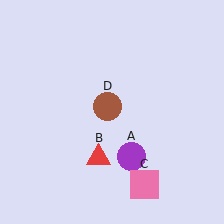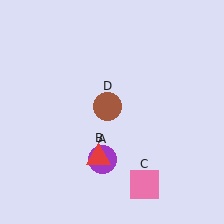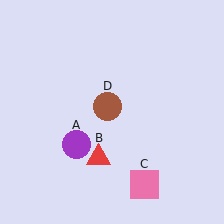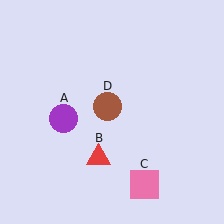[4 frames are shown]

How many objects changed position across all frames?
1 object changed position: purple circle (object A).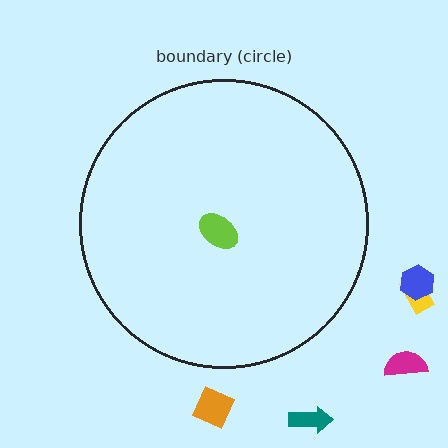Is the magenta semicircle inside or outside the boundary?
Outside.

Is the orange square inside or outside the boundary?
Outside.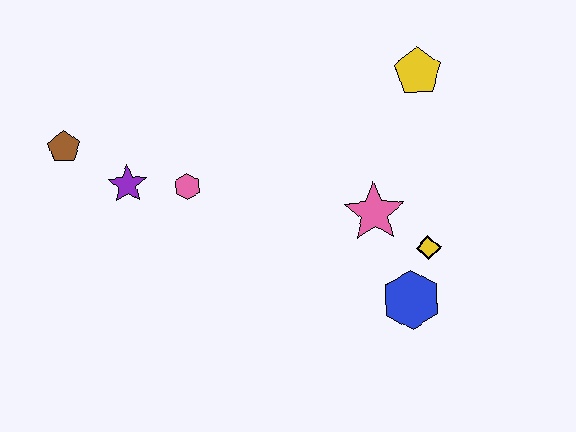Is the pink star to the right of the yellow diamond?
No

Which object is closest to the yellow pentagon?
The pink star is closest to the yellow pentagon.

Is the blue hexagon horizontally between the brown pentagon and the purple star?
No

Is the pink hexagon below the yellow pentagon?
Yes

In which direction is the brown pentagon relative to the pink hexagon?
The brown pentagon is to the left of the pink hexagon.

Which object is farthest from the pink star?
The brown pentagon is farthest from the pink star.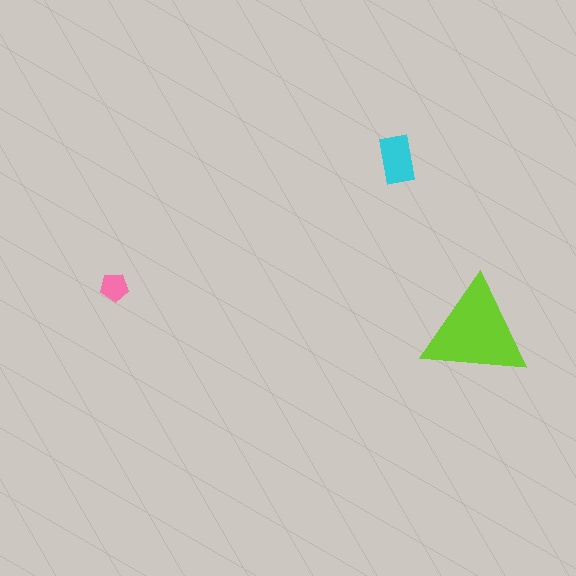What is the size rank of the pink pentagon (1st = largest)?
3rd.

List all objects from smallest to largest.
The pink pentagon, the cyan rectangle, the lime triangle.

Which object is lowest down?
The lime triangle is bottommost.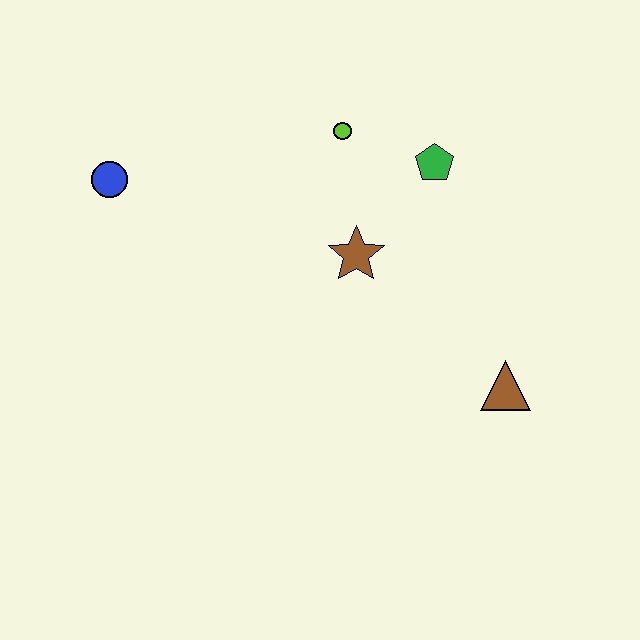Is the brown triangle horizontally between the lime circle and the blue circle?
No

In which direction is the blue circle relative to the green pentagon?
The blue circle is to the left of the green pentagon.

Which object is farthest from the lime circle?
The brown triangle is farthest from the lime circle.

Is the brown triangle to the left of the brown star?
No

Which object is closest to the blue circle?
The lime circle is closest to the blue circle.